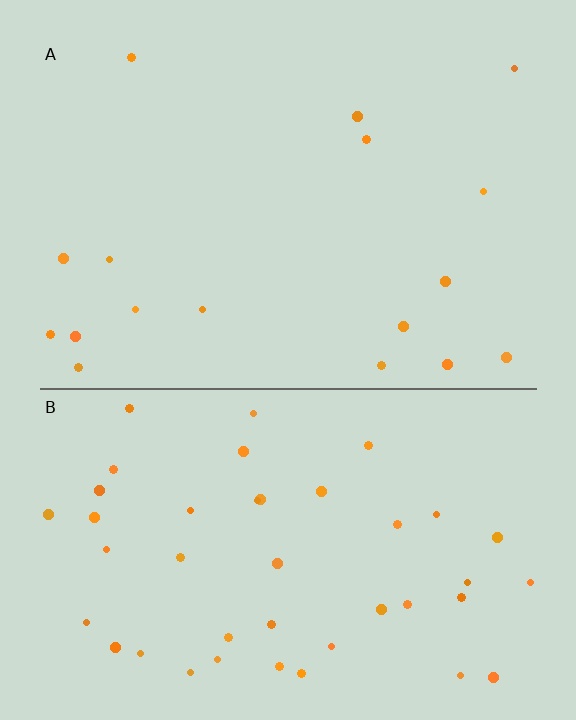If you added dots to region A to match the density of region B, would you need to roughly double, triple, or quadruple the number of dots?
Approximately double.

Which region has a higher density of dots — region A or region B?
B (the bottom).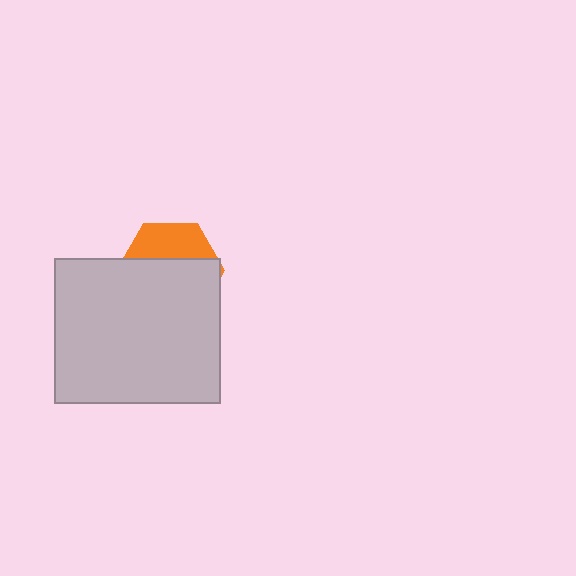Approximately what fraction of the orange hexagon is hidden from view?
Roughly 67% of the orange hexagon is hidden behind the light gray rectangle.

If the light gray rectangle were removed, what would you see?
You would see the complete orange hexagon.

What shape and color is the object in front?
The object in front is a light gray rectangle.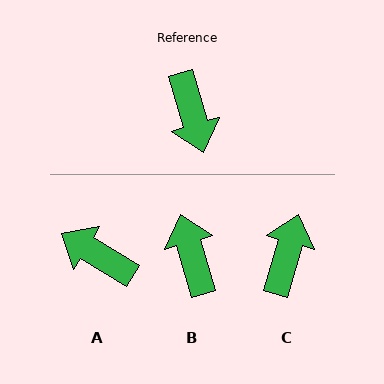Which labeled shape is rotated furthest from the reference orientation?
B, about 179 degrees away.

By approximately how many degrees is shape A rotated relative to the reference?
Approximately 138 degrees clockwise.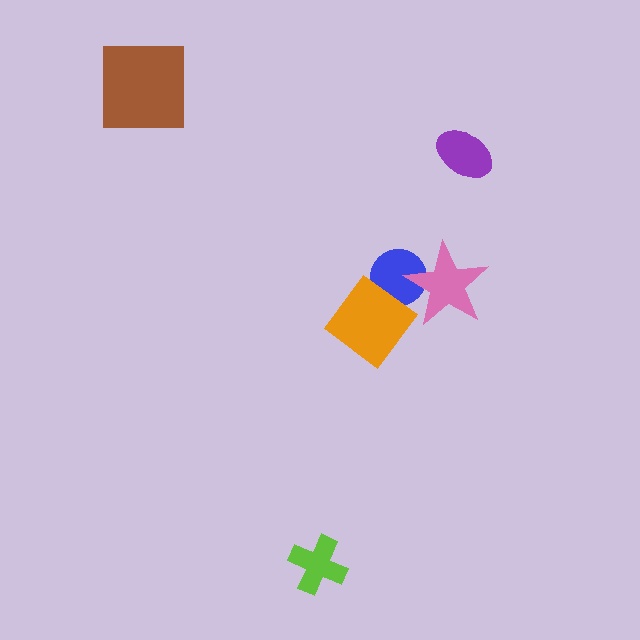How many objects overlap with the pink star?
1 object overlaps with the pink star.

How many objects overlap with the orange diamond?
1 object overlaps with the orange diamond.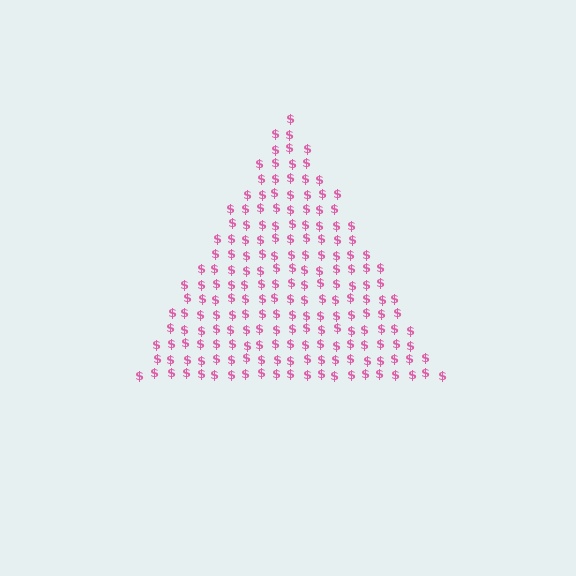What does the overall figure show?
The overall figure shows a triangle.